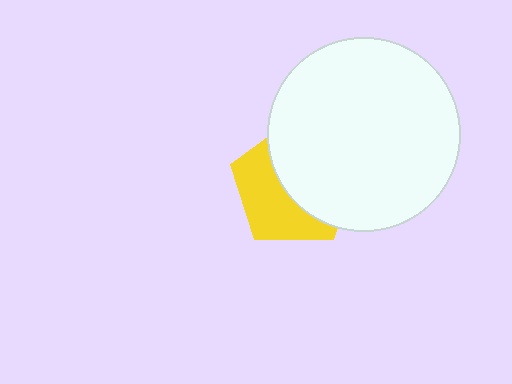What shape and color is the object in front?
The object in front is a white circle.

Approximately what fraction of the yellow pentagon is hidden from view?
Roughly 55% of the yellow pentagon is hidden behind the white circle.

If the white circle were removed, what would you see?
You would see the complete yellow pentagon.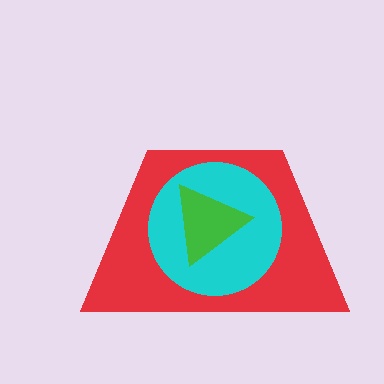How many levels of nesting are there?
3.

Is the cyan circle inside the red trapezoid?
Yes.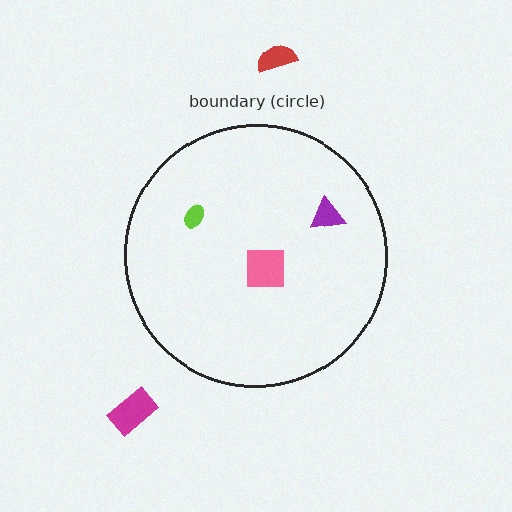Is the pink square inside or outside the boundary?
Inside.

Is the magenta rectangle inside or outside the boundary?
Outside.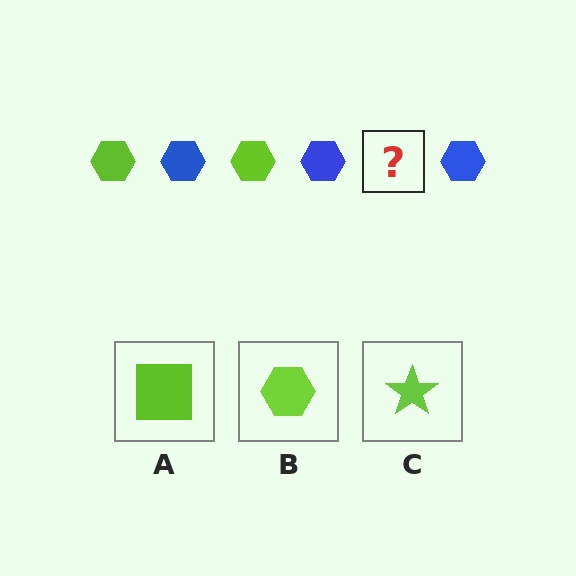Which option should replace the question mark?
Option B.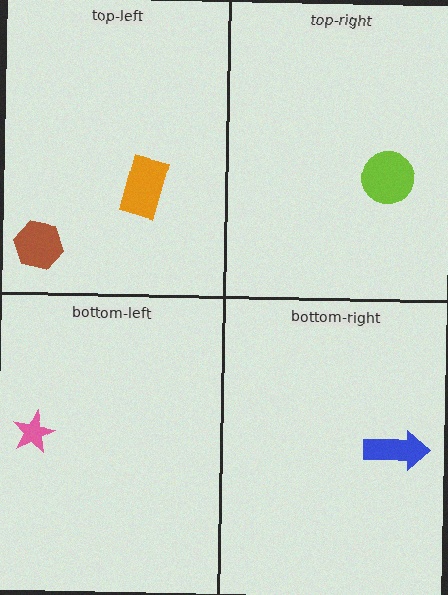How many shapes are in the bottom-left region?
1.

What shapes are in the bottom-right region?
The blue arrow.